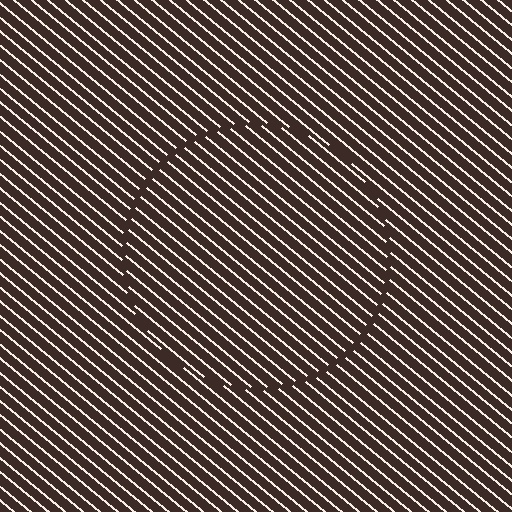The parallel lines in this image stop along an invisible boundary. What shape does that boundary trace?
An illusory circle. The interior of the shape contains the same grating, shifted by half a period — the contour is defined by the phase discontinuity where line-ends from the inner and outer gratings abut.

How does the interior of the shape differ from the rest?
The interior of the shape contains the same grating, shifted by half a period — the contour is defined by the phase discontinuity where line-ends from the inner and outer gratings abut.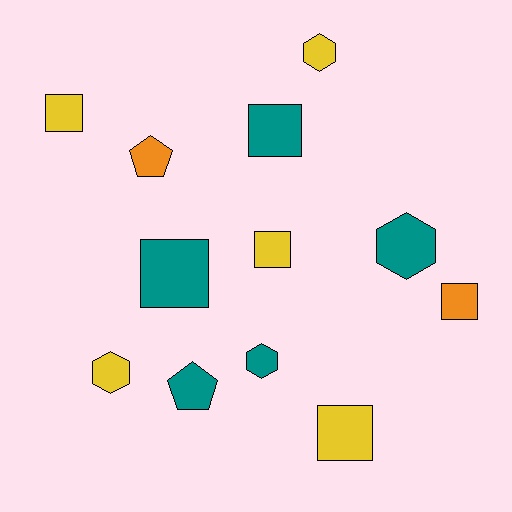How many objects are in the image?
There are 12 objects.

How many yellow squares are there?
There are 3 yellow squares.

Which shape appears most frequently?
Square, with 6 objects.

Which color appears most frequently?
Teal, with 5 objects.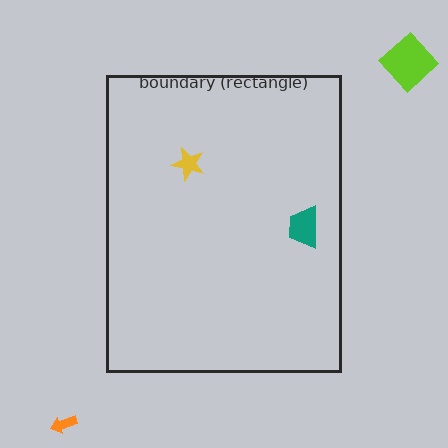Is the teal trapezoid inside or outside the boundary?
Inside.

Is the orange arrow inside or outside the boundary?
Outside.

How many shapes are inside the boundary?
2 inside, 2 outside.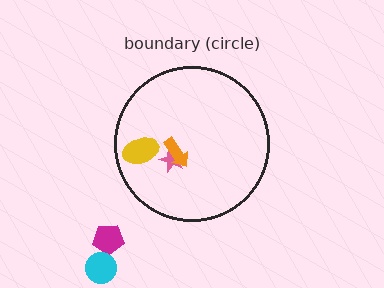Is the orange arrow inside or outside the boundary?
Inside.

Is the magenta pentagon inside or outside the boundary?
Outside.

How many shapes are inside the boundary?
3 inside, 2 outside.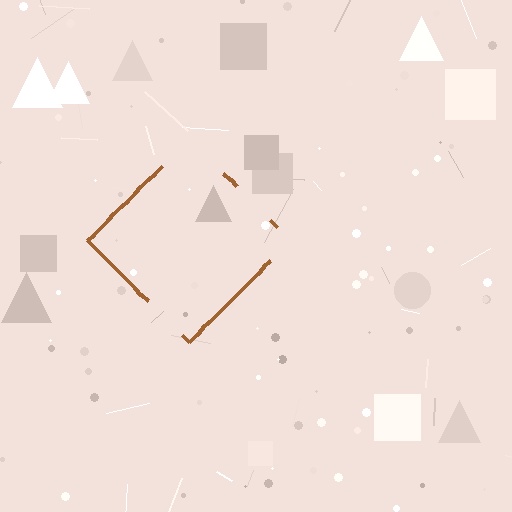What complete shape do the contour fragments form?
The contour fragments form a diamond.